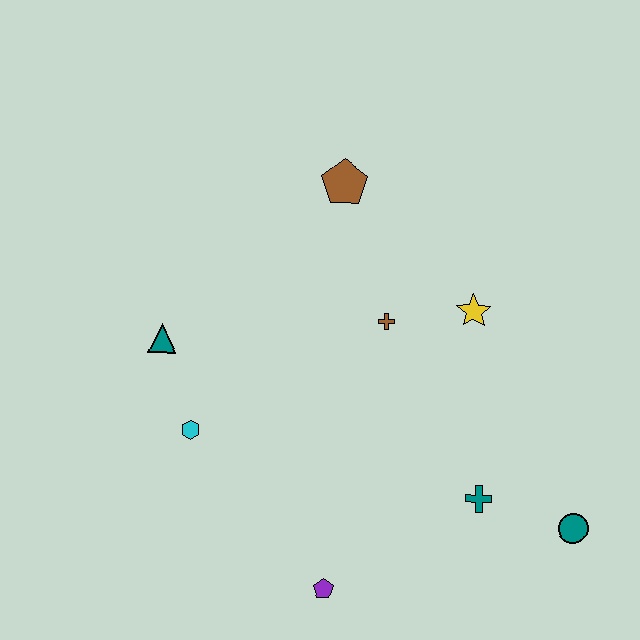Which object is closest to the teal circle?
The teal cross is closest to the teal circle.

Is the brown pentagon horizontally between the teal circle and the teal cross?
No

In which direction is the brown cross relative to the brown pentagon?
The brown cross is below the brown pentagon.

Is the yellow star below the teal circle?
No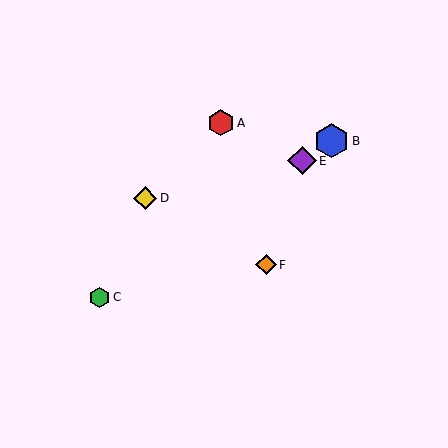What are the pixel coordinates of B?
Object B is at (332, 141).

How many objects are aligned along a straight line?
3 objects (B, C, E) are aligned along a straight line.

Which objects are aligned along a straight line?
Objects B, C, E are aligned along a straight line.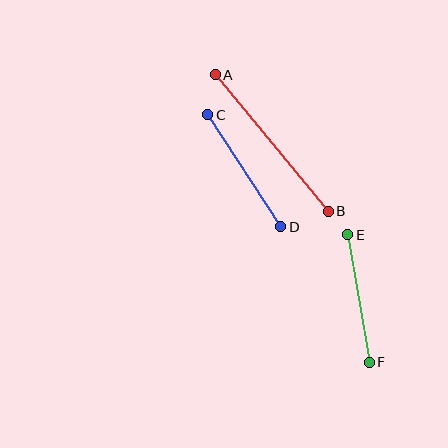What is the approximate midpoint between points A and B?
The midpoint is at approximately (272, 143) pixels.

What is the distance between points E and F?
The distance is approximately 129 pixels.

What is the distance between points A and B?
The distance is approximately 177 pixels.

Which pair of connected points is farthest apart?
Points A and B are farthest apart.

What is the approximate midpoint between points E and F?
The midpoint is at approximately (358, 298) pixels.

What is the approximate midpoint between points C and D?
The midpoint is at approximately (244, 171) pixels.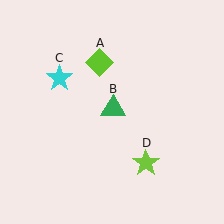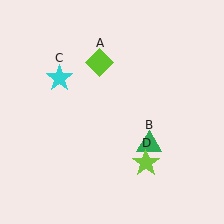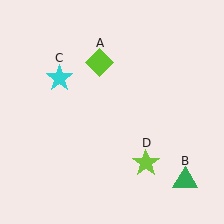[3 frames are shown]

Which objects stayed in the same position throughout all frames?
Lime diamond (object A) and cyan star (object C) and lime star (object D) remained stationary.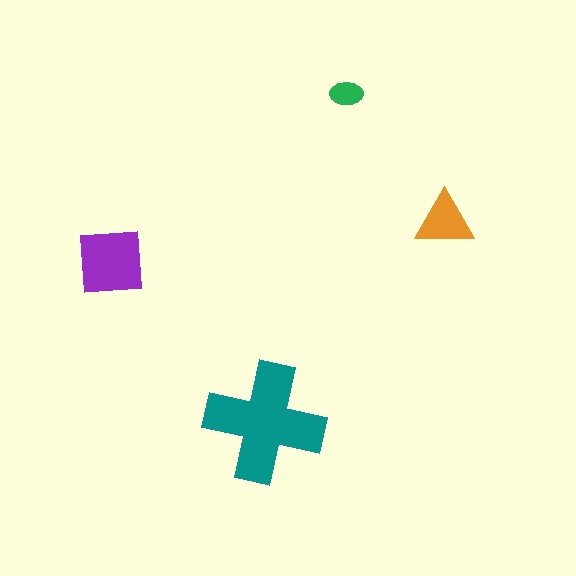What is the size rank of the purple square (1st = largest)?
2nd.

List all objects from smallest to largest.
The green ellipse, the orange triangle, the purple square, the teal cross.